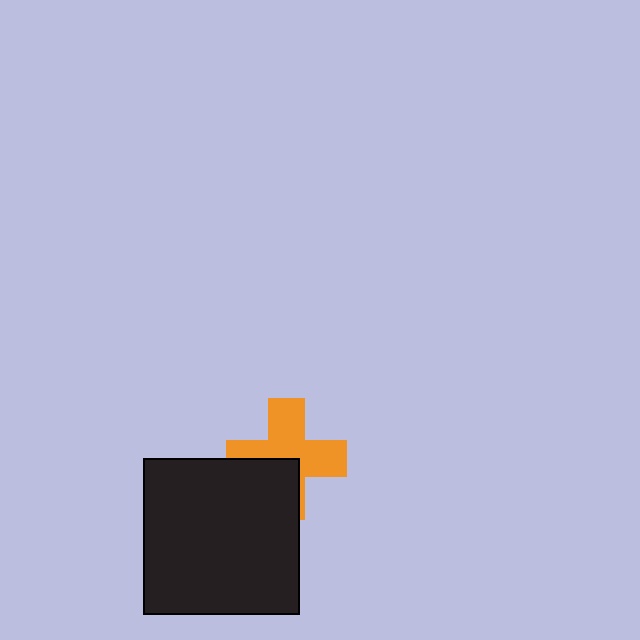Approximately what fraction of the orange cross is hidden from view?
Roughly 36% of the orange cross is hidden behind the black square.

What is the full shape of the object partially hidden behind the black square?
The partially hidden object is an orange cross.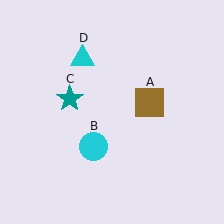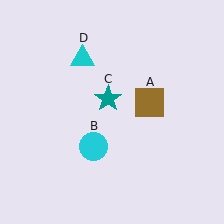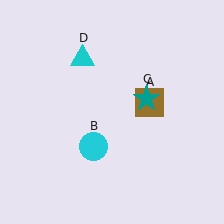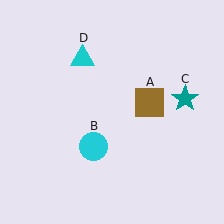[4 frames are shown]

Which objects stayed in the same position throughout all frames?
Brown square (object A) and cyan circle (object B) and cyan triangle (object D) remained stationary.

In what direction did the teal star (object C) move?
The teal star (object C) moved right.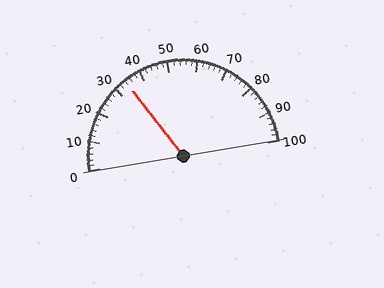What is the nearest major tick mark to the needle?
The nearest major tick mark is 30.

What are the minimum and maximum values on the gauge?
The gauge ranges from 0 to 100.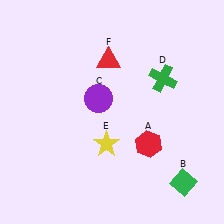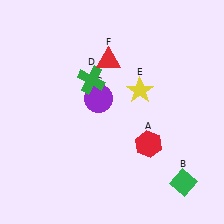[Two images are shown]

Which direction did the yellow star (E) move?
The yellow star (E) moved up.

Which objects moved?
The objects that moved are: the green cross (D), the yellow star (E).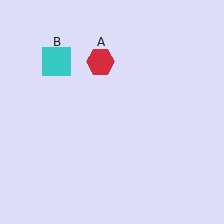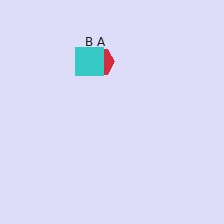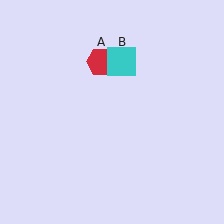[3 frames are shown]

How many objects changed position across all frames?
1 object changed position: cyan square (object B).